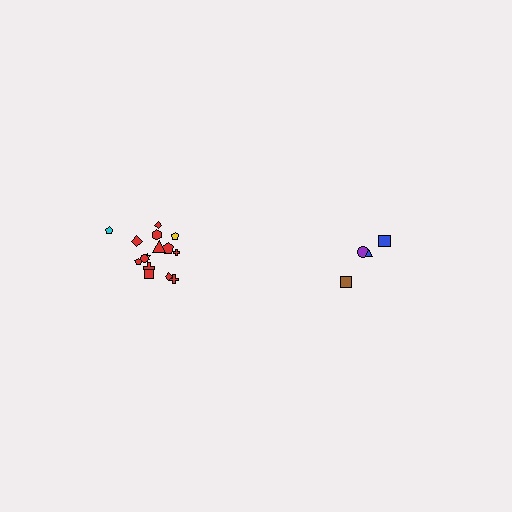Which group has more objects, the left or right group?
The left group.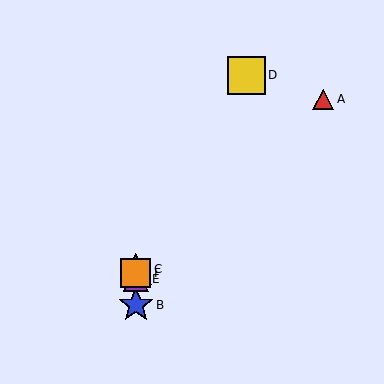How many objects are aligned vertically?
4 objects (B, C, E, F) are aligned vertically.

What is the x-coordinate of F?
Object F is at x≈136.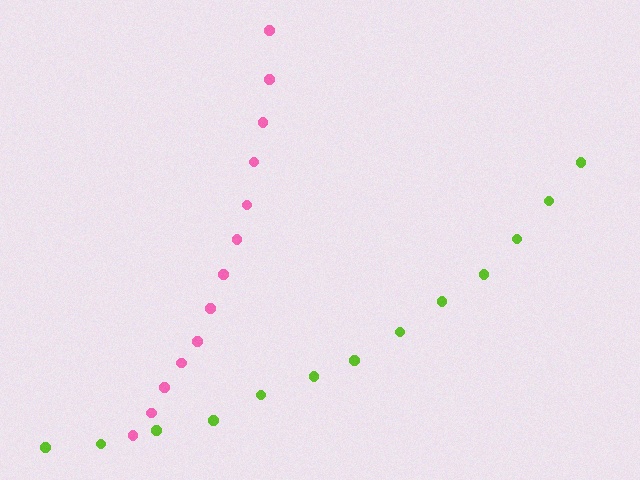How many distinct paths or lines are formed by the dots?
There are 2 distinct paths.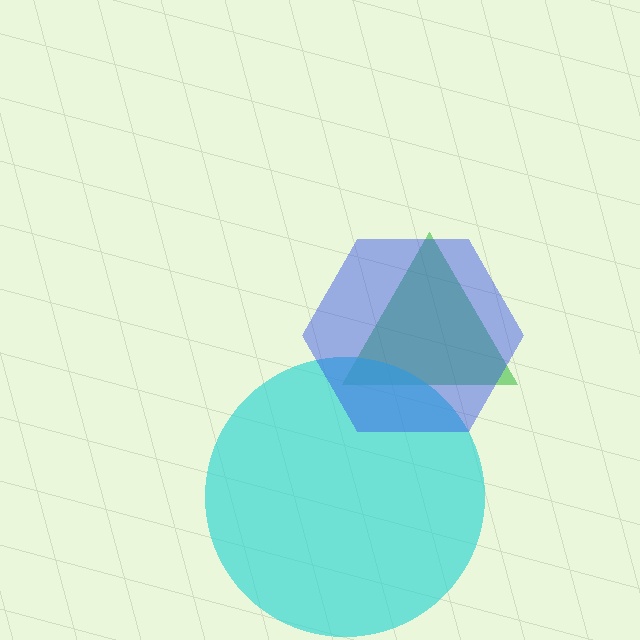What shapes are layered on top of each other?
The layered shapes are: a green triangle, a cyan circle, a blue hexagon.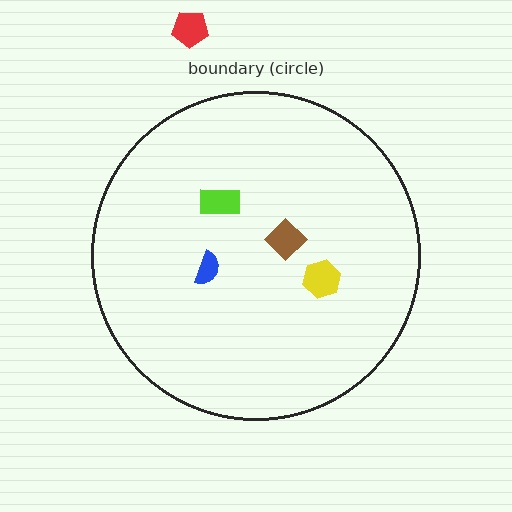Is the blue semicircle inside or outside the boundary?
Inside.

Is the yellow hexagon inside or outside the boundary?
Inside.